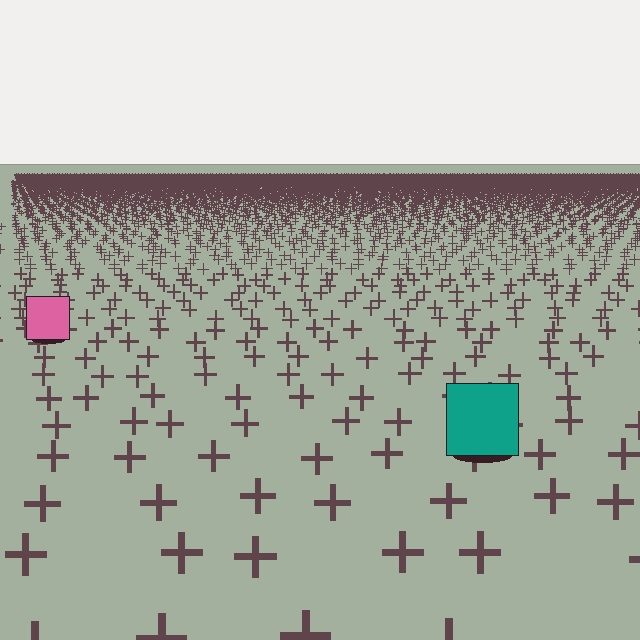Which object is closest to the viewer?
The teal square is closest. The texture marks near it are larger and more spread out.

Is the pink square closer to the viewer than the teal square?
No. The teal square is closer — you can tell from the texture gradient: the ground texture is coarser near it.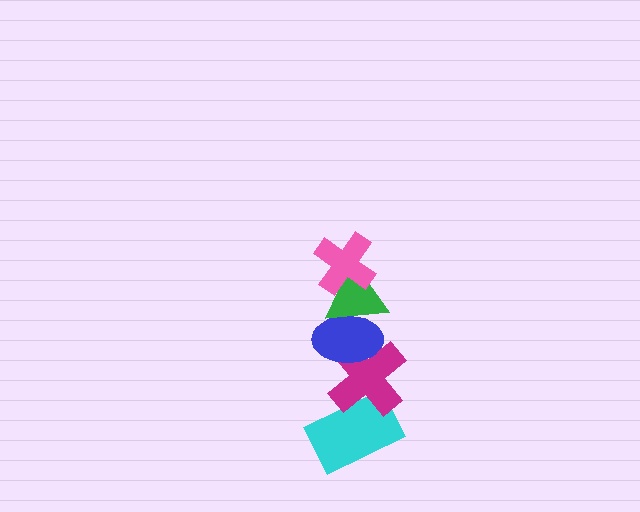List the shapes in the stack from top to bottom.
From top to bottom: the pink cross, the green triangle, the blue ellipse, the magenta cross, the cyan rectangle.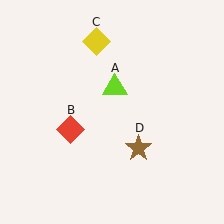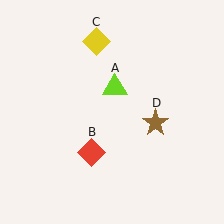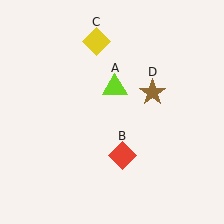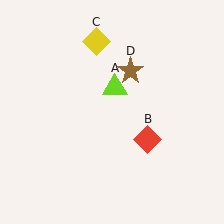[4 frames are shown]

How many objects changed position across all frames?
2 objects changed position: red diamond (object B), brown star (object D).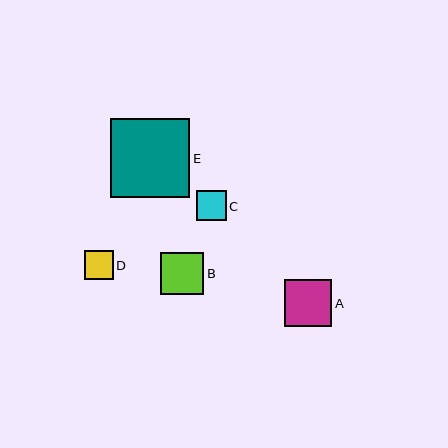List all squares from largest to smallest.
From largest to smallest: E, A, B, C, D.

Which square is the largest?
Square E is the largest with a size of approximately 79 pixels.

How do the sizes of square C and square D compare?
Square C and square D are approximately the same size.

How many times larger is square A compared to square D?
Square A is approximately 1.6 times the size of square D.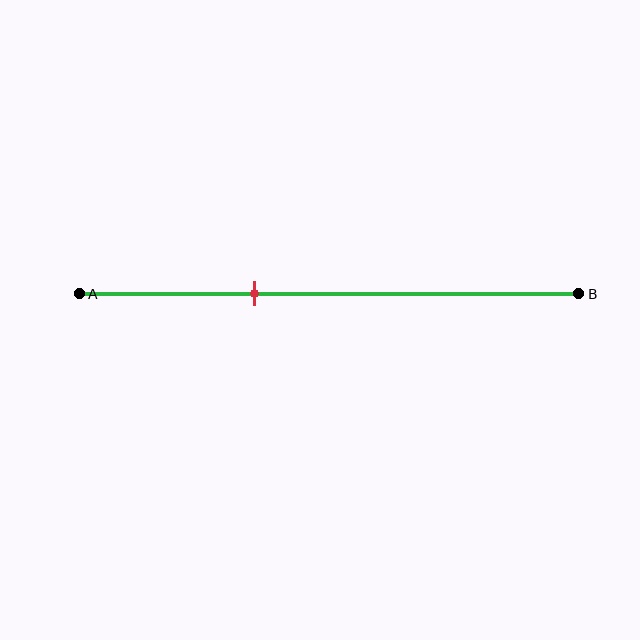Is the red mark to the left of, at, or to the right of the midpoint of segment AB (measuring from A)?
The red mark is to the left of the midpoint of segment AB.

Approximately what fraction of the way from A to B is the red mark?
The red mark is approximately 35% of the way from A to B.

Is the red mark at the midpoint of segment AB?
No, the mark is at about 35% from A, not at the 50% midpoint.